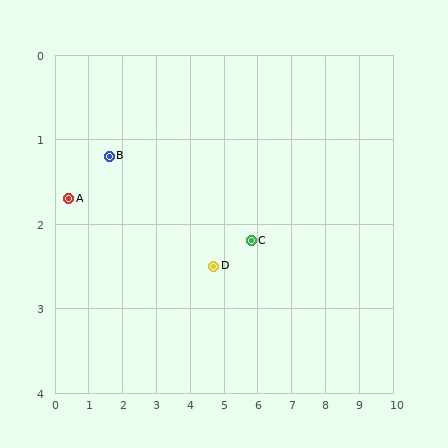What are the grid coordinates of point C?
Point C is at approximately (5.8, 2.2).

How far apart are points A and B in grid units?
Points A and B are about 1.3 grid units apart.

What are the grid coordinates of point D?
Point D is at approximately (4.7, 2.5).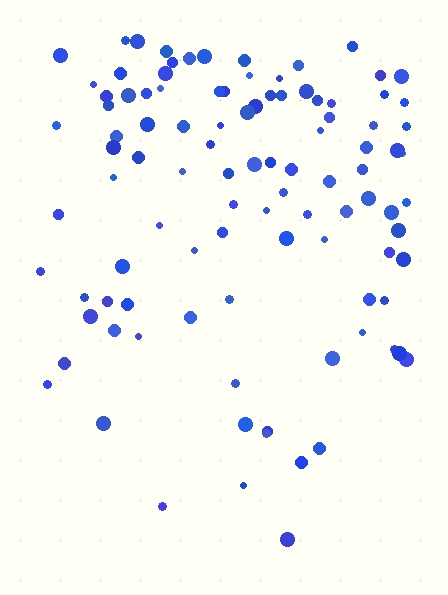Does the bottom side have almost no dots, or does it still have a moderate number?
Still a moderate number, just noticeably fewer than the top.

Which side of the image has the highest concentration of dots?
The top.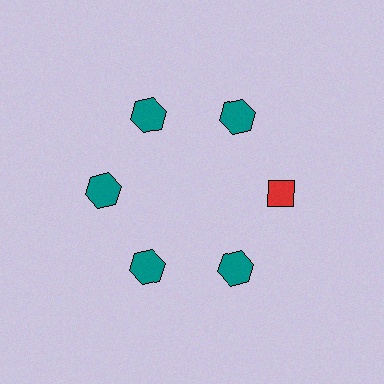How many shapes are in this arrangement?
There are 6 shapes arranged in a ring pattern.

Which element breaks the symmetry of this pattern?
The red diamond at roughly the 3 o'clock position breaks the symmetry. All other shapes are teal hexagons.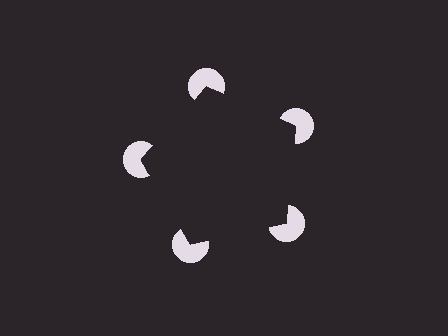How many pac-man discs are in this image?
There are 5 — one at each vertex of the illusory pentagon.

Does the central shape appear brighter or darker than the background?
It typically appears slightly darker than the background, even though no actual brightness change is drawn.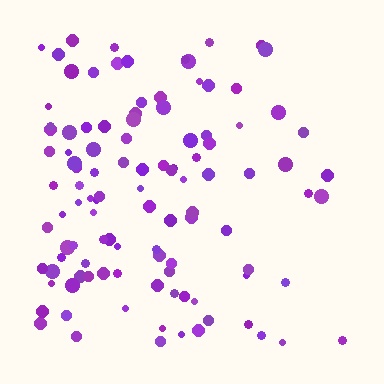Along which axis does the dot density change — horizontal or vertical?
Horizontal.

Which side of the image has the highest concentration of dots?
The left.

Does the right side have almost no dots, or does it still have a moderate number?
Still a moderate number, just noticeably fewer than the left.